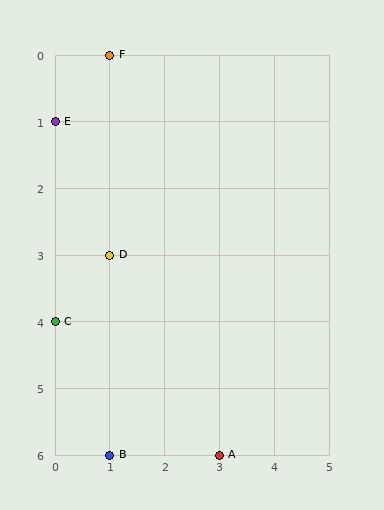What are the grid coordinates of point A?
Point A is at grid coordinates (3, 6).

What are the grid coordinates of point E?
Point E is at grid coordinates (0, 1).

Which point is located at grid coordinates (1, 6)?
Point B is at (1, 6).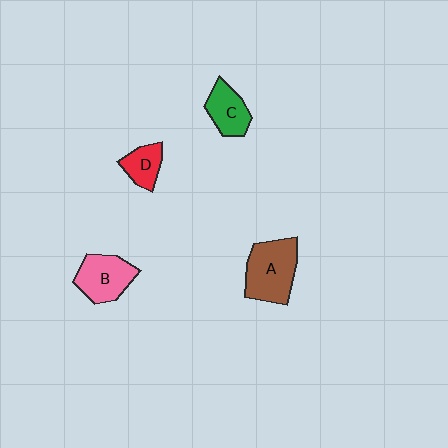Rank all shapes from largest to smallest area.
From largest to smallest: A (brown), B (pink), C (green), D (red).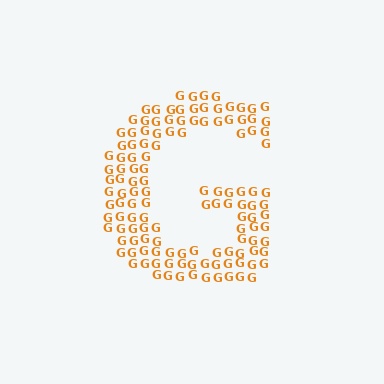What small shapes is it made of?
It is made of small letter G's.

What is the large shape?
The large shape is the letter G.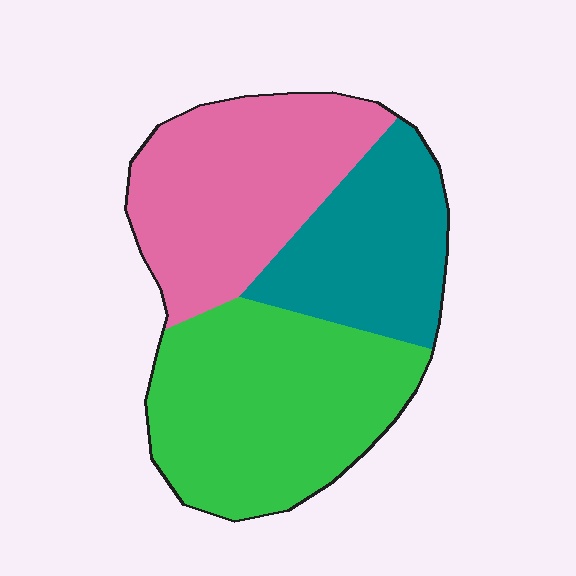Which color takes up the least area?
Teal, at roughly 25%.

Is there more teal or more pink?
Pink.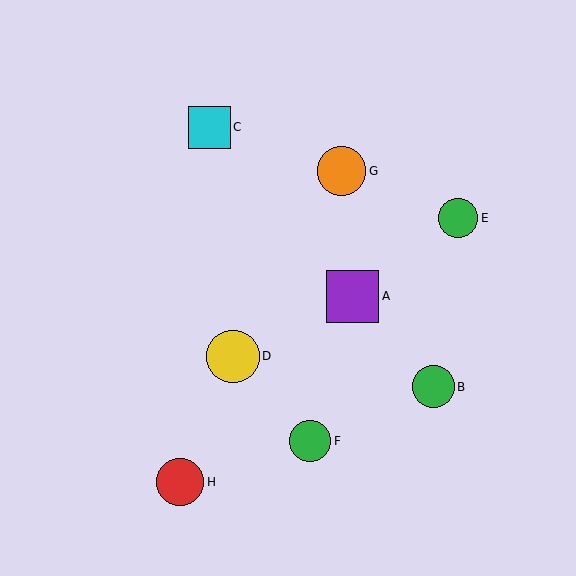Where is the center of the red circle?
The center of the red circle is at (180, 482).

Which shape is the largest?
The yellow circle (labeled D) is the largest.